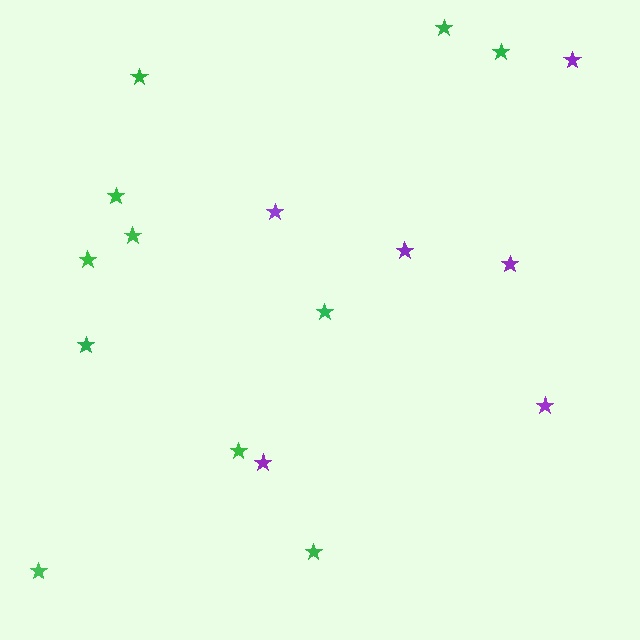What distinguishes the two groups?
There are 2 groups: one group of green stars (11) and one group of purple stars (6).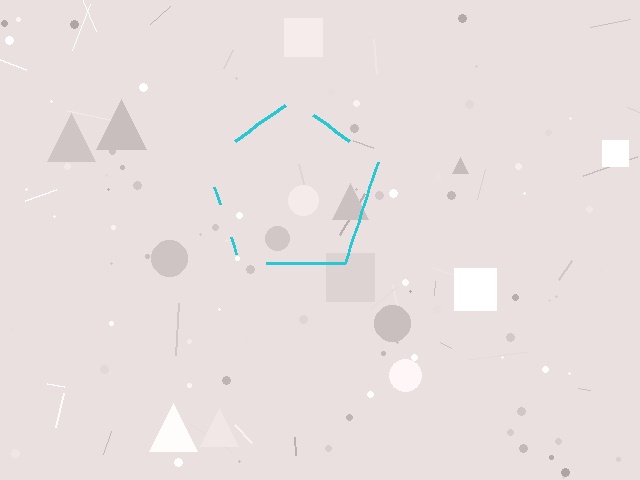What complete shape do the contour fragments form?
The contour fragments form a pentagon.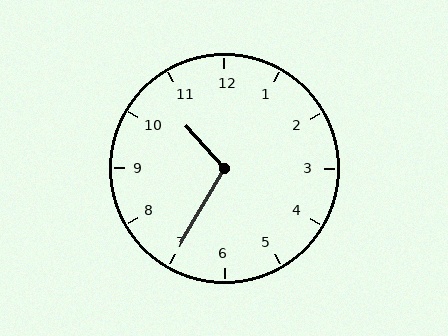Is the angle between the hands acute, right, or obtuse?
It is obtuse.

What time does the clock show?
10:35.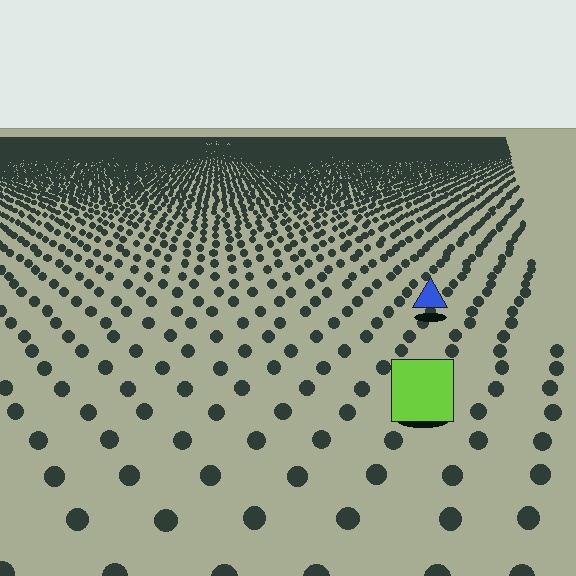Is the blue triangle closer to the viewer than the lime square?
No. The lime square is closer — you can tell from the texture gradient: the ground texture is coarser near it.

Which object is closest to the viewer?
The lime square is closest. The texture marks near it are larger and more spread out.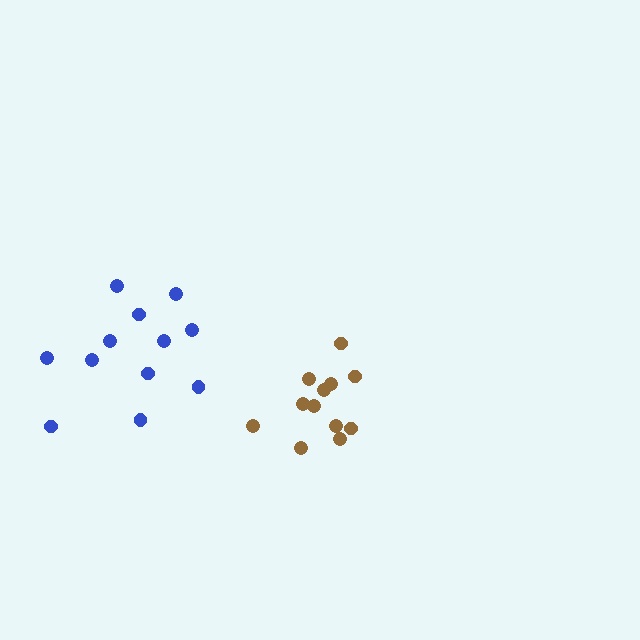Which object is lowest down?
The brown cluster is bottommost.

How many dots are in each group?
Group 1: 12 dots, Group 2: 12 dots (24 total).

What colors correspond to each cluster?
The clusters are colored: blue, brown.